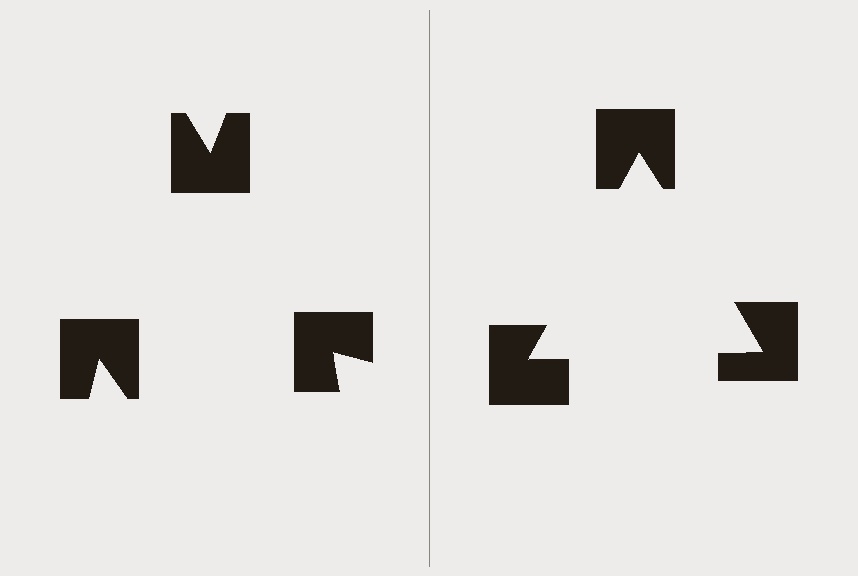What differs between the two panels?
The notched squares are positioned identically on both sides; only the wedge orientations differ. On the right they align to a triangle; on the left they are misaligned.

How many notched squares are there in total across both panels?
6 — 3 on each side.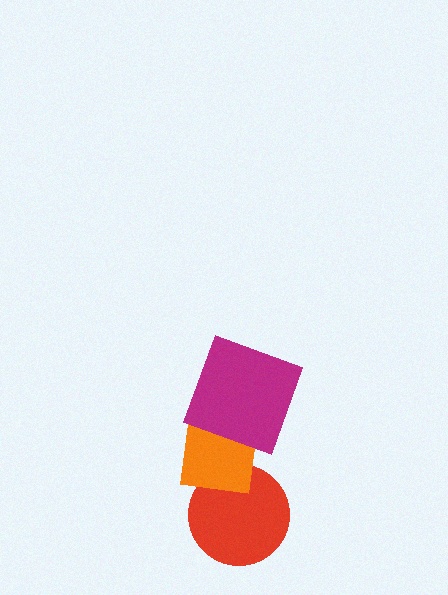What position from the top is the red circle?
The red circle is 3rd from the top.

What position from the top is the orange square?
The orange square is 2nd from the top.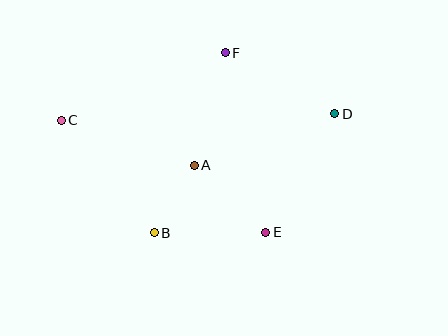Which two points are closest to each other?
Points A and B are closest to each other.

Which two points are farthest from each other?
Points C and D are farthest from each other.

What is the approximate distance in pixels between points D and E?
The distance between D and E is approximately 137 pixels.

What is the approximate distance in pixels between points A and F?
The distance between A and F is approximately 117 pixels.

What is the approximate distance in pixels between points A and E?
The distance between A and E is approximately 98 pixels.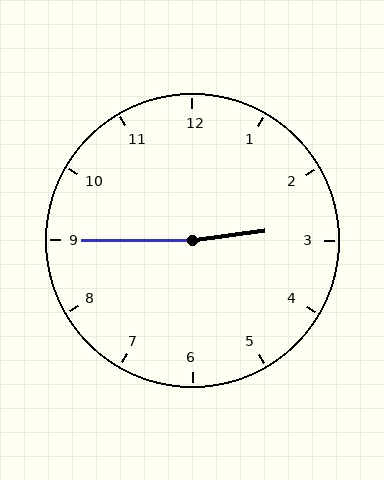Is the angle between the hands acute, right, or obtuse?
It is obtuse.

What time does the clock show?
2:45.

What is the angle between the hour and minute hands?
Approximately 172 degrees.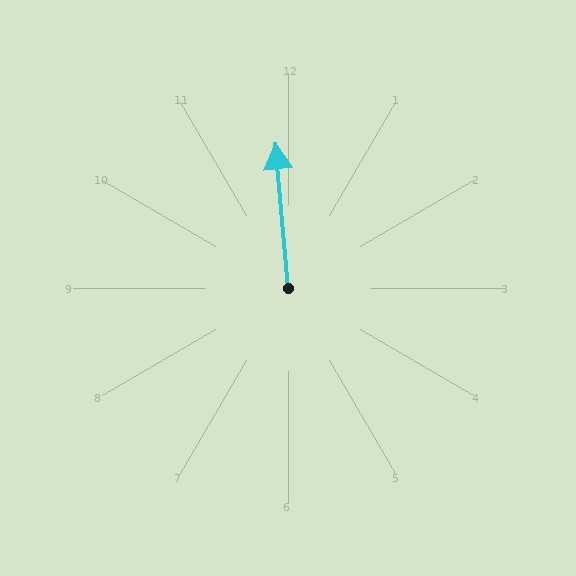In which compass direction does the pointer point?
North.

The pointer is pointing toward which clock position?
Roughly 12 o'clock.